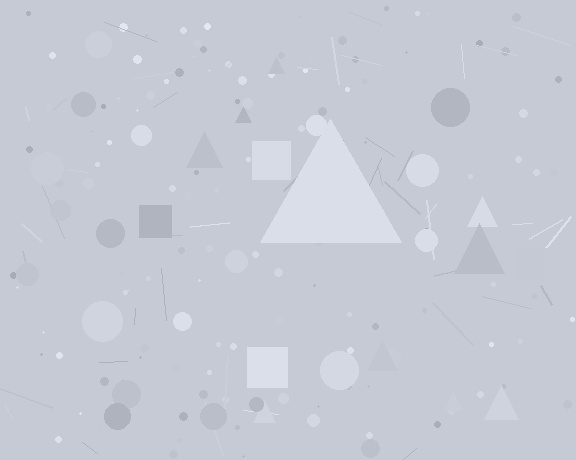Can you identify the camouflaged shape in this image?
The camouflaged shape is a triangle.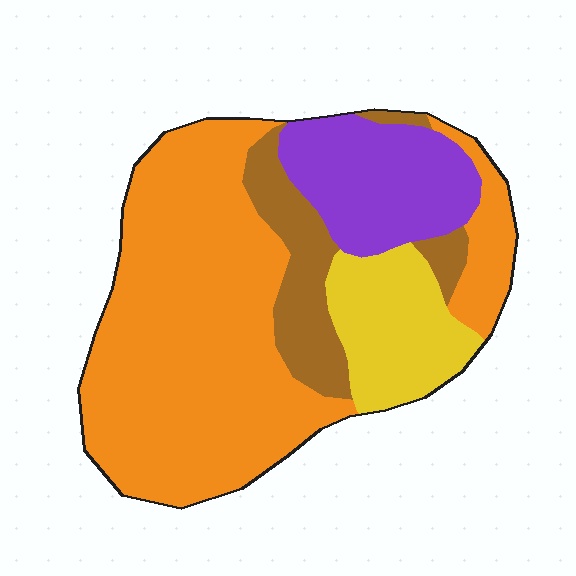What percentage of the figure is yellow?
Yellow takes up about one eighth (1/8) of the figure.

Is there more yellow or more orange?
Orange.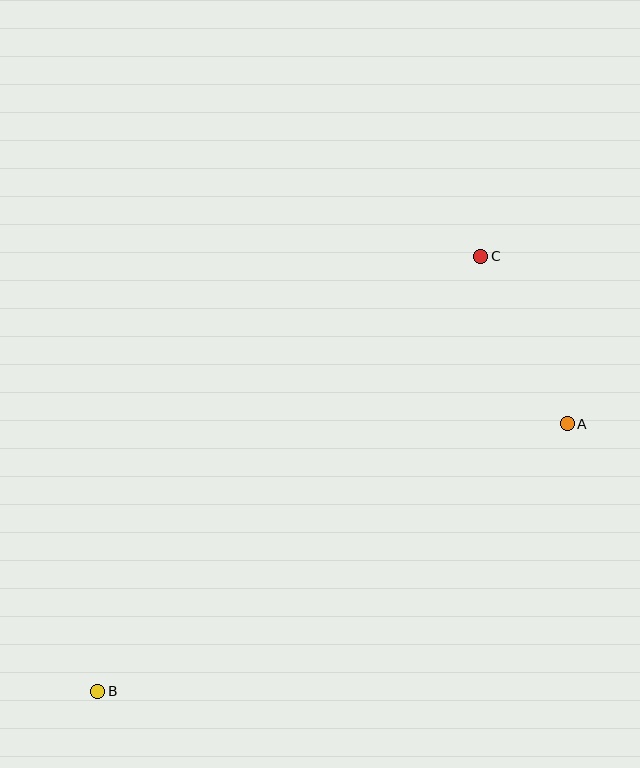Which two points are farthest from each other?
Points B and C are farthest from each other.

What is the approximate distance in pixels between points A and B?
The distance between A and B is approximately 540 pixels.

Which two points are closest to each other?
Points A and C are closest to each other.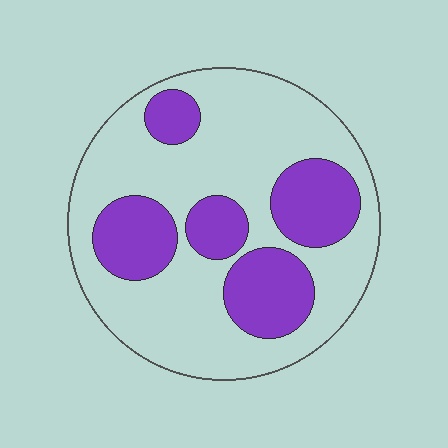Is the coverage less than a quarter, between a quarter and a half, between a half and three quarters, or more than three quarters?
Between a quarter and a half.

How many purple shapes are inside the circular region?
5.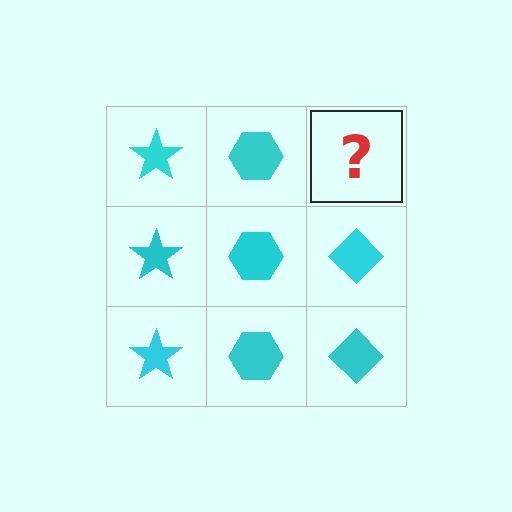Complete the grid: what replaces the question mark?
The question mark should be replaced with a cyan diamond.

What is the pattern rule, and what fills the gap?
The rule is that each column has a consistent shape. The gap should be filled with a cyan diamond.